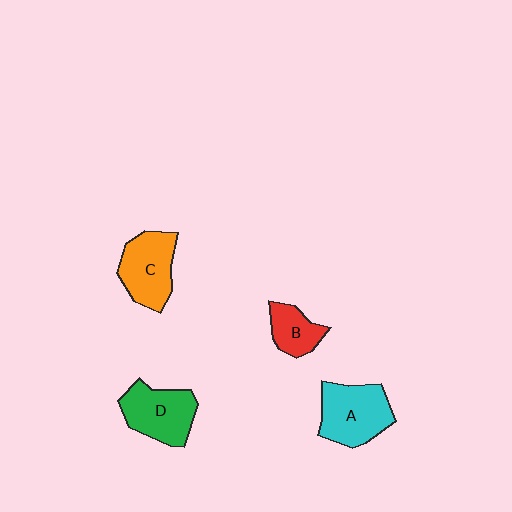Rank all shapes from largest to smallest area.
From largest to smallest: A (cyan), D (green), C (orange), B (red).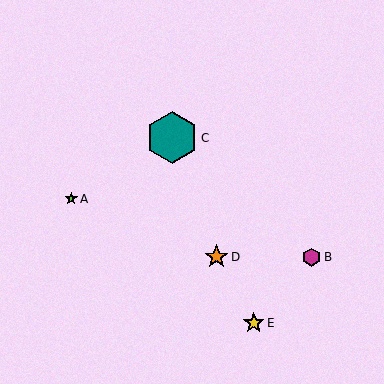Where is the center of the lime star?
The center of the lime star is at (71, 199).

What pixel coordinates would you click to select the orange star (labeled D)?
Click at (217, 257) to select the orange star D.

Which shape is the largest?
The teal hexagon (labeled C) is the largest.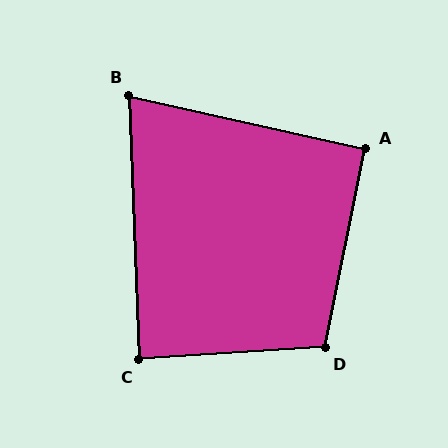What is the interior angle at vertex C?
Approximately 89 degrees (approximately right).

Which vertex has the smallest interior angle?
B, at approximately 75 degrees.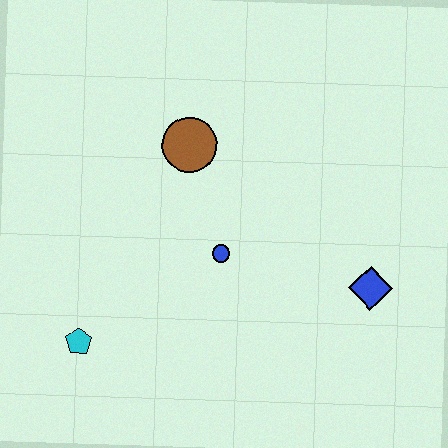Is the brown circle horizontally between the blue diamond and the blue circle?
No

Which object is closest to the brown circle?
The blue circle is closest to the brown circle.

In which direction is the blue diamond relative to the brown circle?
The blue diamond is to the right of the brown circle.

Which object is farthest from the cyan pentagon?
The blue diamond is farthest from the cyan pentagon.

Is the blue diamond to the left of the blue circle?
No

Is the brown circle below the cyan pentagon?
No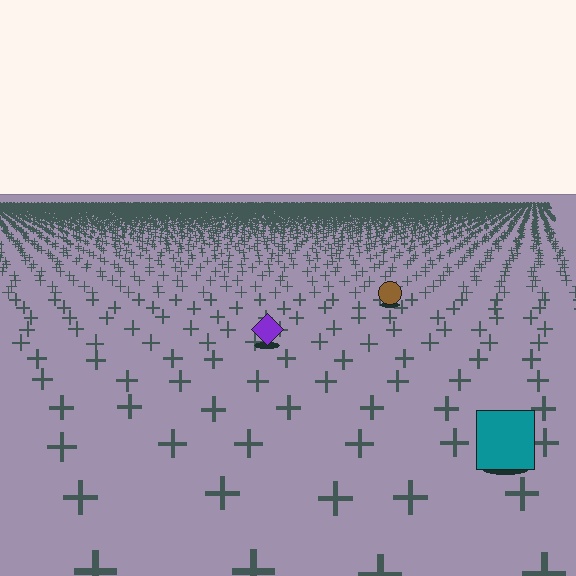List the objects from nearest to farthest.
From nearest to farthest: the teal square, the purple diamond, the brown circle.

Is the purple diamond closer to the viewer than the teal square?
No. The teal square is closer — you can tell from the texture gradient: the ground texture is coarser near it.